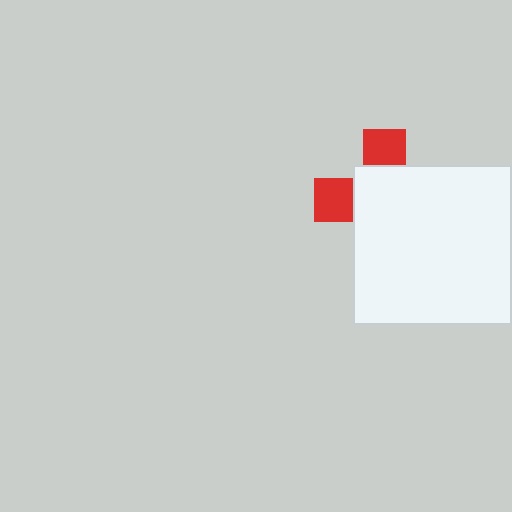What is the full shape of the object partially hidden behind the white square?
The partially hidden object is a red cross.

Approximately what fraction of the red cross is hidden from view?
Roughly 68% of the red cross is hidden behind the white square.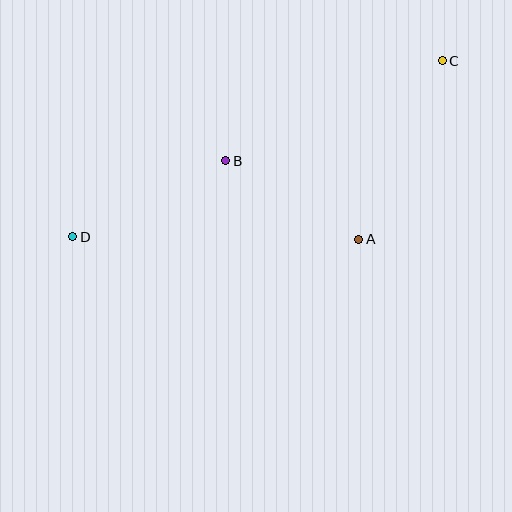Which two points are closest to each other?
Points A and B are closest to each other.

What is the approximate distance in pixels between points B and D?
The distance between B and D is approximately 171 pixels.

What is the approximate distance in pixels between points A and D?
The distance between A and D is approximately 286 pixels.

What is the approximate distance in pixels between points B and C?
The distance between B and C is approximately 238 pixels.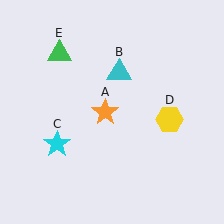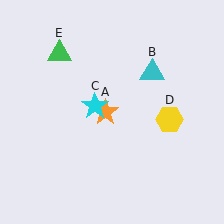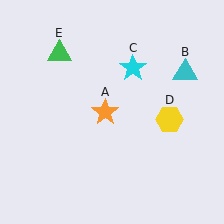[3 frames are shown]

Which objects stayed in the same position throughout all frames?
Orange star (object A) and yellow hexagon (object D) and green triangle (object E) remained stationary.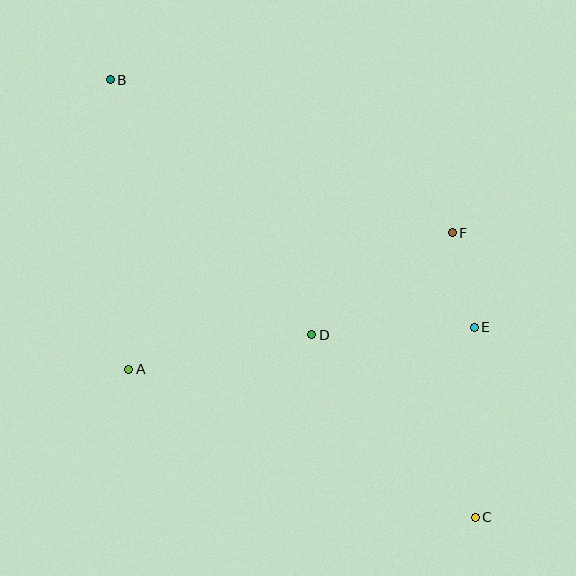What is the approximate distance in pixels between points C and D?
The distance between C and D is approximately 245 pixels.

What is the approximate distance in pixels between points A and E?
The distance between A and E is approximately 348 pixels.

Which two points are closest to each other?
Points E and F are closest to each other.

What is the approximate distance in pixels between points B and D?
The distance between B and D is approximately 325 pixels.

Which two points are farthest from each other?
Points B and C are farthest from each other.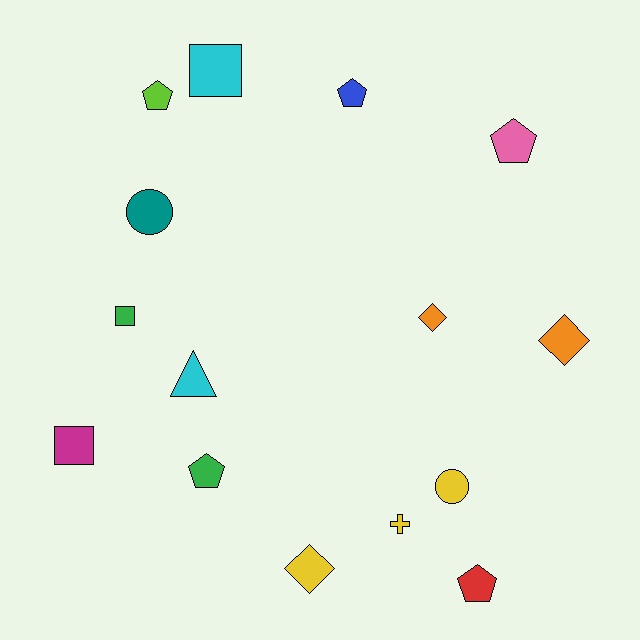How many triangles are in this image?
There is 1 triangle.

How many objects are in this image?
There are 15 objects.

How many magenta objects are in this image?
There is 1 magenta object.